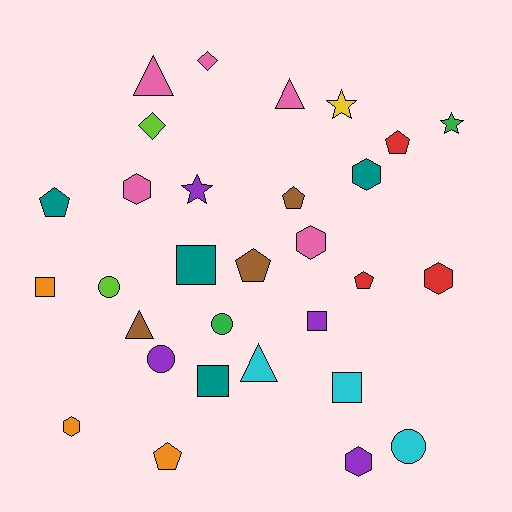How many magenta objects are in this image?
There are no magenta objects.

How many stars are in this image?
There are 3 stars.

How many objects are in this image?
There are 30 objects.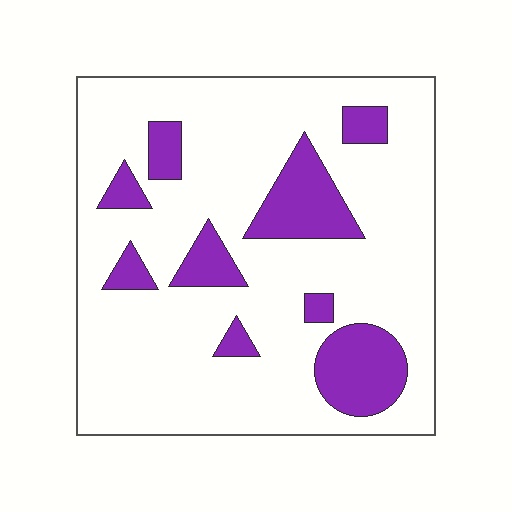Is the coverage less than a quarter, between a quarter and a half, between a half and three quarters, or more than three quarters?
Less than a quarter.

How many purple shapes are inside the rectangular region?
9.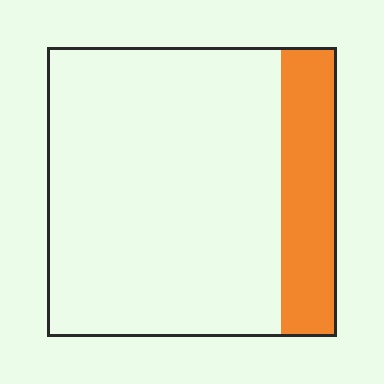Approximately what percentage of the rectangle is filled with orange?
Approximately 20%.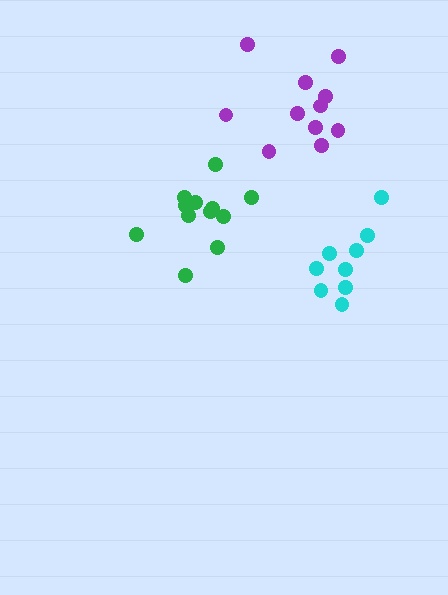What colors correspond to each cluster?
The clusters are colored: purple, green, cyan.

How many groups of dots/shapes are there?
There are 3 groups.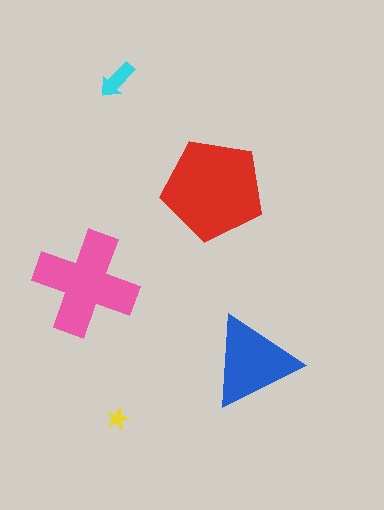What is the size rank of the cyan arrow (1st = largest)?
4th.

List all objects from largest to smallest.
The red pentagon, the pink cross, the blue triangle, the cyan arrow, the yellow star.